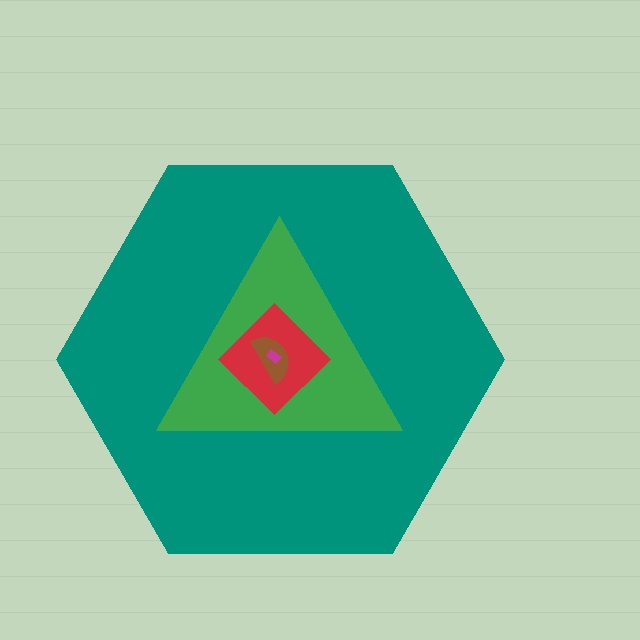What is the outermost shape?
The teal hexagon.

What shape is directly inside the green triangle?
The red diamond.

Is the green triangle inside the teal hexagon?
Yes.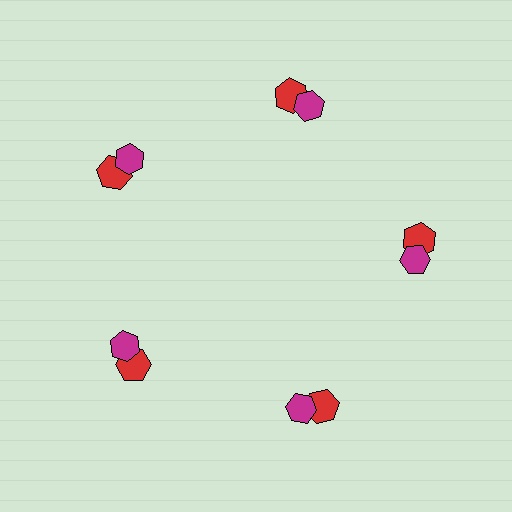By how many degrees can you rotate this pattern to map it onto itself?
The pattern maps onto itself every 72 degrees of rotation.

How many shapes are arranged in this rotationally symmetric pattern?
There are 10 shapes, arranged in 5 groups of 2.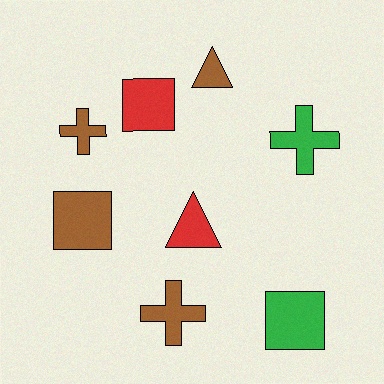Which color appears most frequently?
Brown, with 4 objects.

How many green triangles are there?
There are no green triangles.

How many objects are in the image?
There are 8 objects.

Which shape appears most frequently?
Cross, with 3 objects.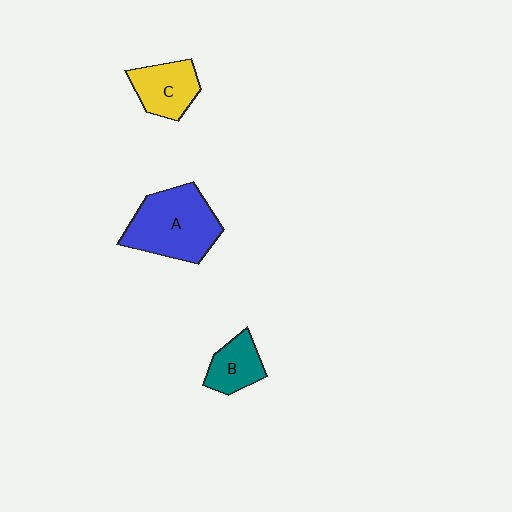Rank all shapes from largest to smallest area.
From largest to smallest: A (blue), C (yellow), B (teal).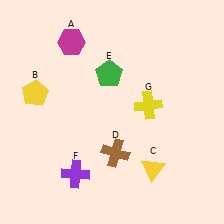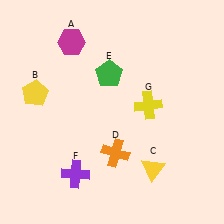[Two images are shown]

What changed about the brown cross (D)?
In Image 1, D is brown. In Image 2, it changed to orange.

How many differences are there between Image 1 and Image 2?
There is 1 difference between the two images.